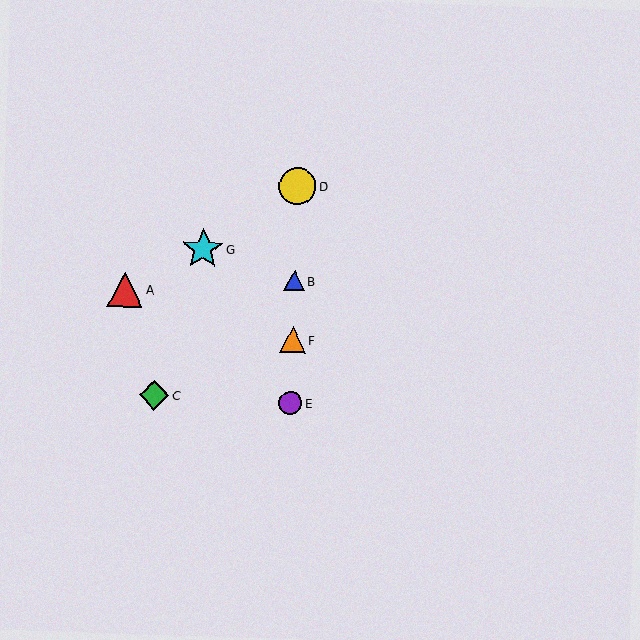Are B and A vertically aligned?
No, B is at x≈294 and A is at x≈125.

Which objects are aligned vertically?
Objects B, D, E, F are aligned vertically.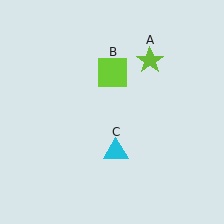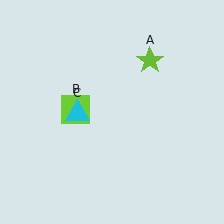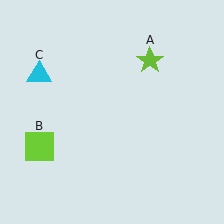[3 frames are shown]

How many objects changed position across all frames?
2 objects changed position: lime square (object B), cyan triangle (object C).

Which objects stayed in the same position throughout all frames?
Lime star (object A) remained stationary.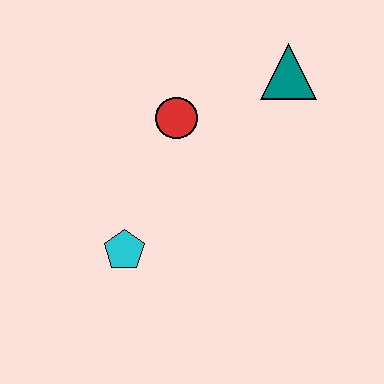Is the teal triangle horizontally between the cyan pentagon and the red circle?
No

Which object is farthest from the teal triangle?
The cyan pentagon is farthest from the teal triangle.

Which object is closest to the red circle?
The teal triangle is closest to the red circle.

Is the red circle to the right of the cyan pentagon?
Yes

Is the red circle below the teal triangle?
Yes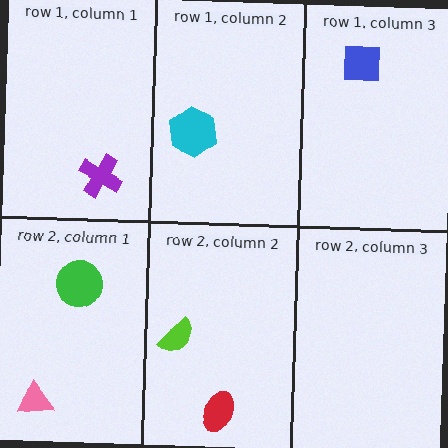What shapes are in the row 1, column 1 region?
The purple cross.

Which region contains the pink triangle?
The row 2, column 1 region.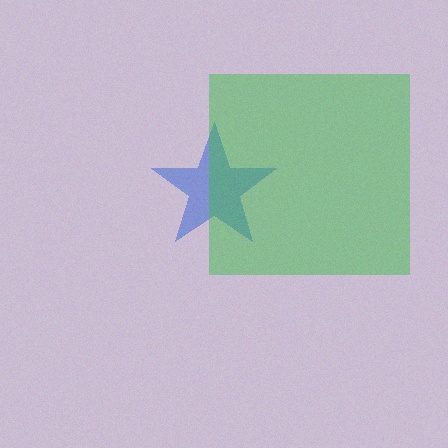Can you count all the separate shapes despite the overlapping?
Yes, there are 2 separate shapes.